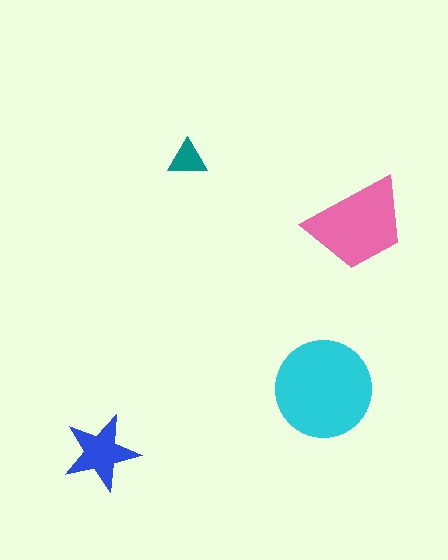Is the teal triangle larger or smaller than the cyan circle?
Smaller.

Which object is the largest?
The cyan circle.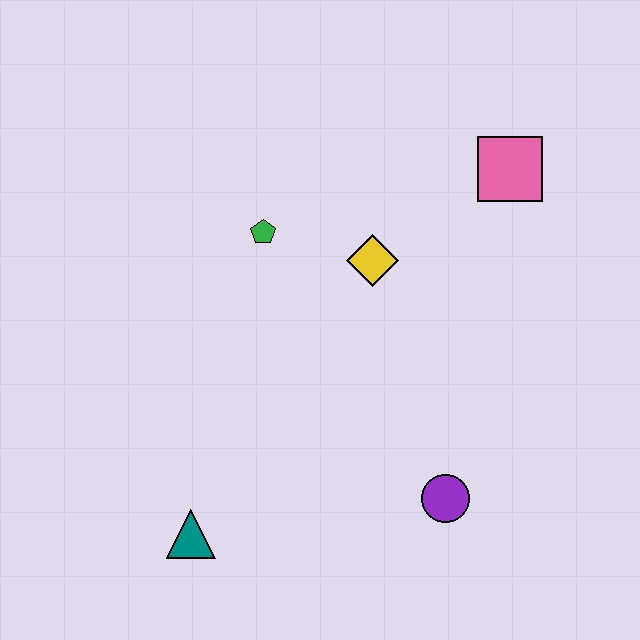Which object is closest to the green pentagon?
The yellow diamond is closest to the green pentagon.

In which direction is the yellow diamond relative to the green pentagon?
The yellow diamond is to the right of the green pentagon.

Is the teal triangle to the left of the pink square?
Yes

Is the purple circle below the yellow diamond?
Yes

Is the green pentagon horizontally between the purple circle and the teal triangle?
Yes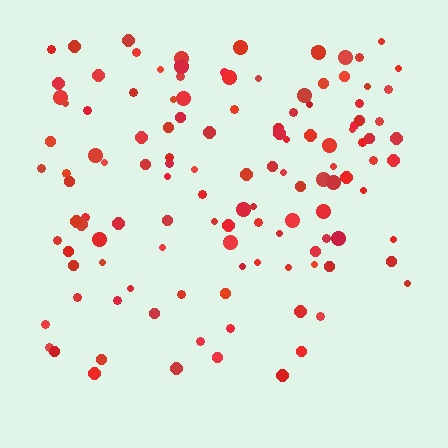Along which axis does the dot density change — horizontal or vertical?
Vertical.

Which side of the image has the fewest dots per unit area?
The bottom.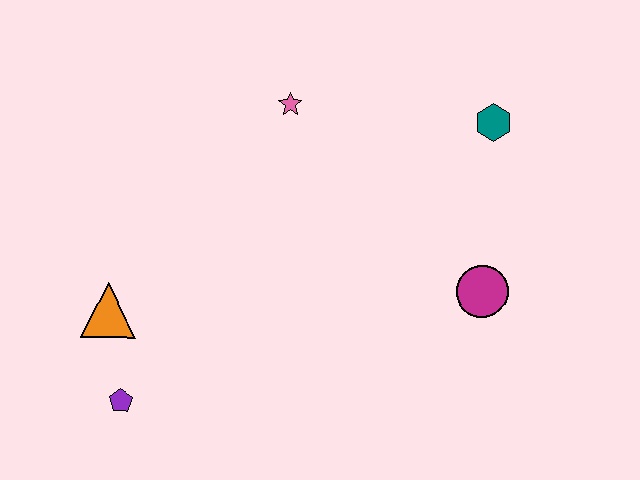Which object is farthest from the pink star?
The purple pentagon is farthest from the pink star.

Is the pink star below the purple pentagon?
No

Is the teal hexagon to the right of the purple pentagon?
Yes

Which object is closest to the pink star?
The teal hexagon is closest to the pink star.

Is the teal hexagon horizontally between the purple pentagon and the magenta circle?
No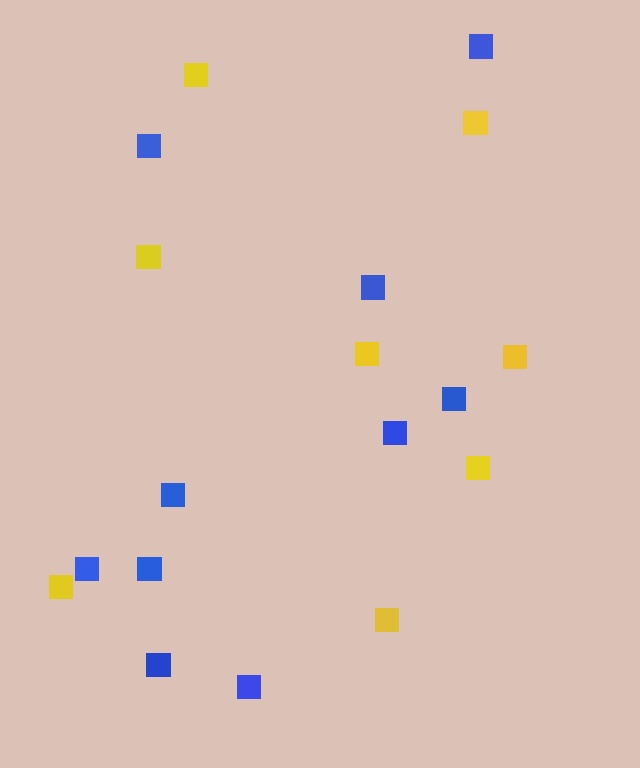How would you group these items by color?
There are 2 groups: one group of blue squares (10) and one group of yellow squares (8).